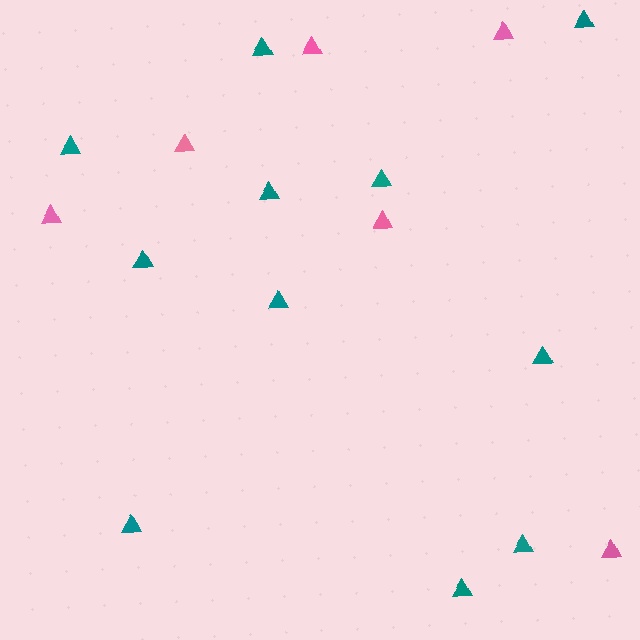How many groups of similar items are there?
There are 2 groups: one group of pink triangles (6) and one group of teal triangles (11).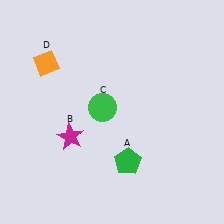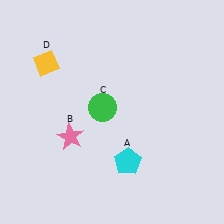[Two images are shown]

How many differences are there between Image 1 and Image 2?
There are 3 differences between the two images.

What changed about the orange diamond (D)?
In Image 1, D is orange. In Image 2, it changed to yellow.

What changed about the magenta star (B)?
In Image 1, B is magenta. In Image 2, it changed to pink.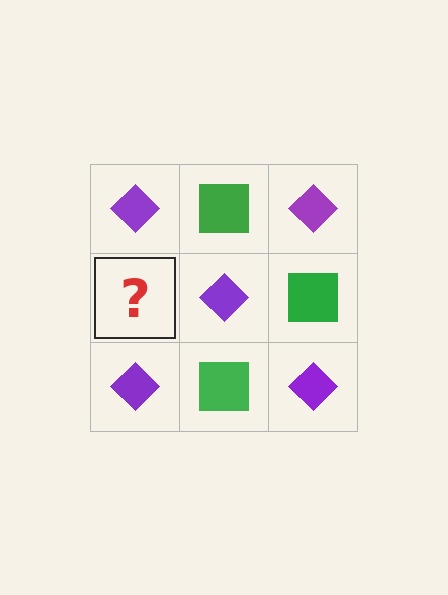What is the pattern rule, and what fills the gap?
The rule is that it alternates purple diamond and green square in a checkerboard pattern. The gap should be filled with a green square.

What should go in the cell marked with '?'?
The missing cell should contain a green square.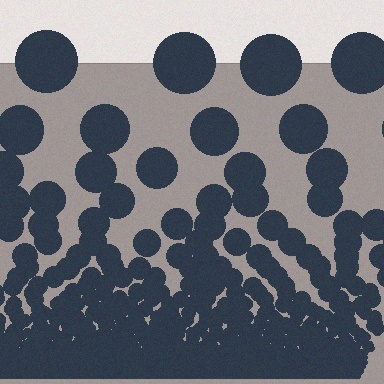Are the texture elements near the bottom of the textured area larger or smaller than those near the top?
Smaller. The gradient is inverted — elements near the bottom are smaller and denser.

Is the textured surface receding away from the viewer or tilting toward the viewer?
The surface appears to tilt toward the viewer. Texture elements get larger and sparser toward the top.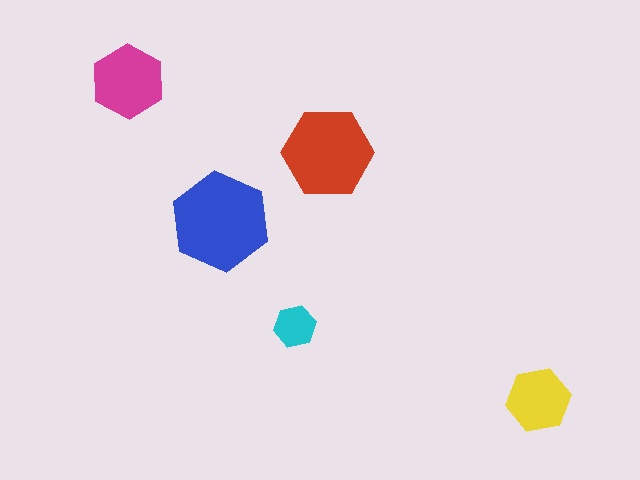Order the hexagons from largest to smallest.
the blue one, the red one, the magenta one, the yellow one, the cyan one.